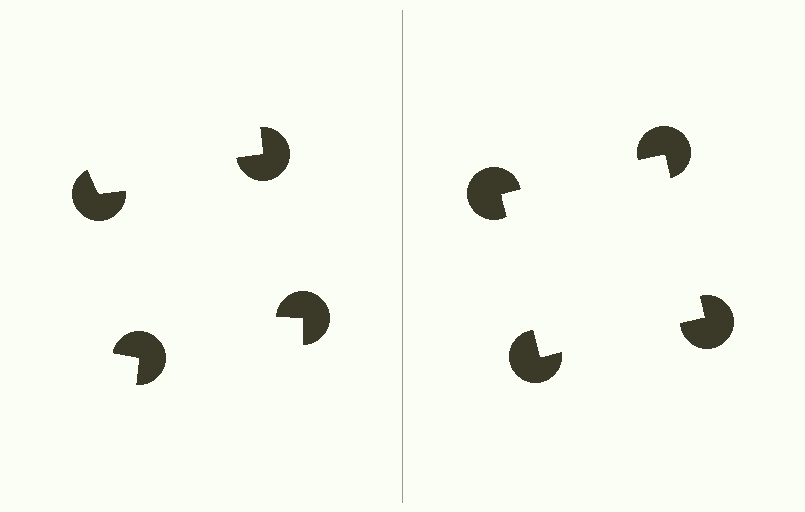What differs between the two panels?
The pac-man discs are positioned identically on both sides; only the wedge orientations differ. On the right they align to a square; on the left they are misaligned.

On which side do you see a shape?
An illusory square appears on the right side. On the left side the wedge cuts are rotated, so no coherent shape forms.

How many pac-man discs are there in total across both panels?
8 — 4 on each side.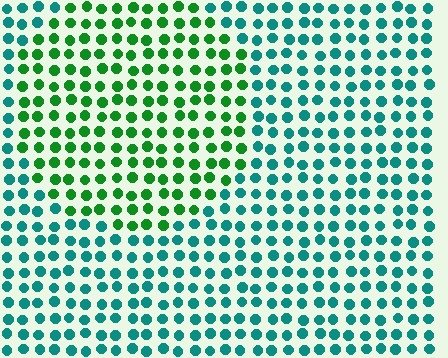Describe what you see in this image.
The image is filled with small teal elements in a uniform arrangement. A circle-shaped region is visible where the elements are tinted to a slightly different hue, forming a subtle color boundary.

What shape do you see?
I see a circle.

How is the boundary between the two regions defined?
The boundary is defined purely by a slight shift in hue (about 46 degrees). Spacing, size, and orientation are identical on both sides.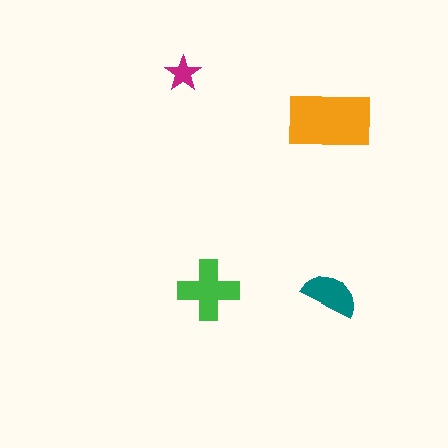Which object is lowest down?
The teal semicircle is bottommost.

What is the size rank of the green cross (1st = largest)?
2nd.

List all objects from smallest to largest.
The magenta star, the teal semicircle, the green cross, the orange rectangle.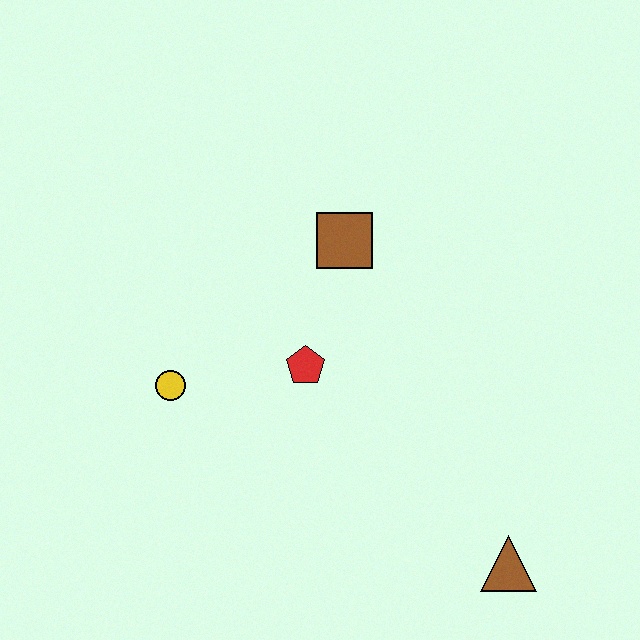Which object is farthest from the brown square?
The brown triangle is farthest from the brown square.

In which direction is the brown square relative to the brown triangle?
The brown square is above the brown triangle.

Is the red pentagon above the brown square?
No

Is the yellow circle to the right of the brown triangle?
No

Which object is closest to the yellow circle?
The red pentagon is closest to the yellow circle.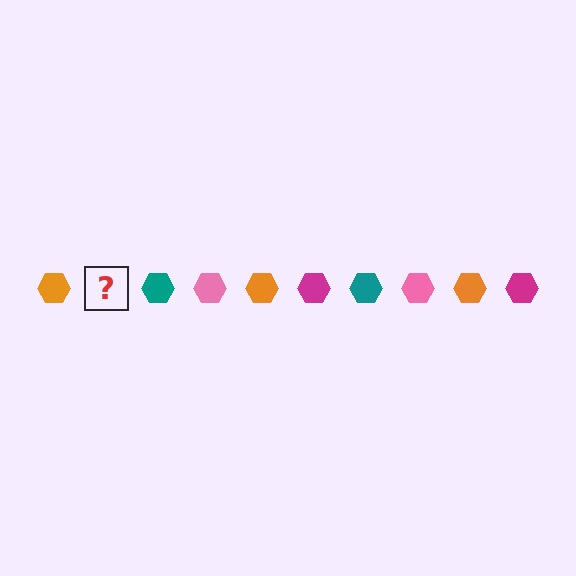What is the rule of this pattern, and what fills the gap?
The rule is that the pattern cycles through orange, magenta, teal, pink hexagons. The gap should be filled with a magenta hexagon.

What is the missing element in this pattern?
The missing element is a magenta hexagon.